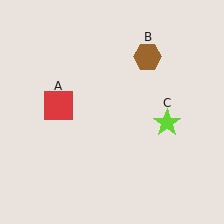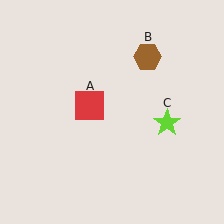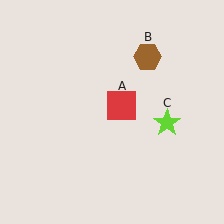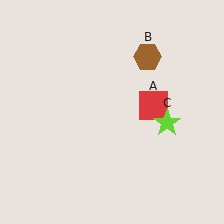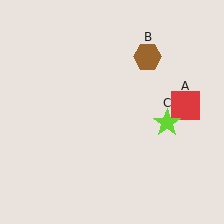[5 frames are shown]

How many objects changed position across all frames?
1 object changed position: red square (object A).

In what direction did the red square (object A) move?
The red square (object A) moved right.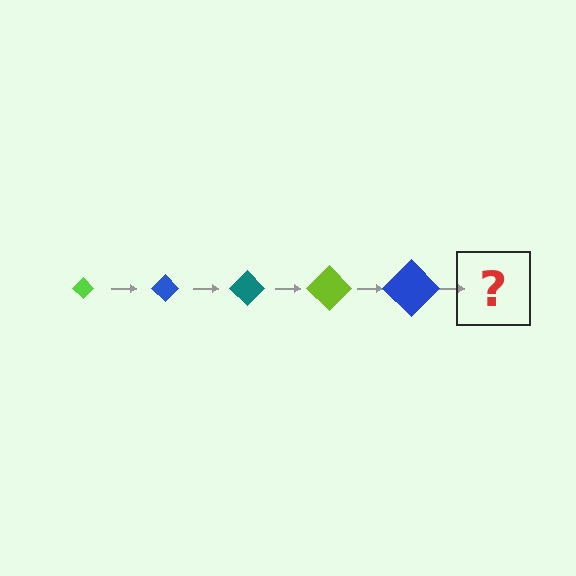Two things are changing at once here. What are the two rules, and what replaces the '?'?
The two rules are that the diamond grows larger each step and the color cycles through lime, blue, and teal. The '?' should be a teal diamond, larger than the previous one.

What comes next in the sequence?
The next element should be a teal diamond, larger than the previous one.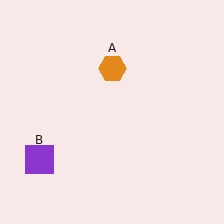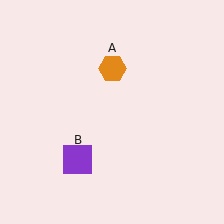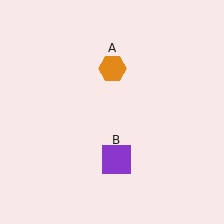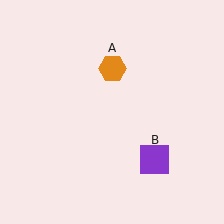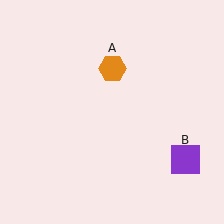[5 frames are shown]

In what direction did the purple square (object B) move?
The purple square (object B) moved right.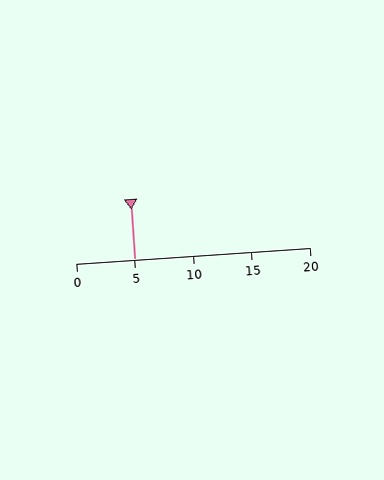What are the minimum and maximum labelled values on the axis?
The axis runs from 0 to 20.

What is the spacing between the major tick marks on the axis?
The major ticks are spaced 5 apart.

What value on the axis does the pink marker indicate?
The marker indicates approximately 5.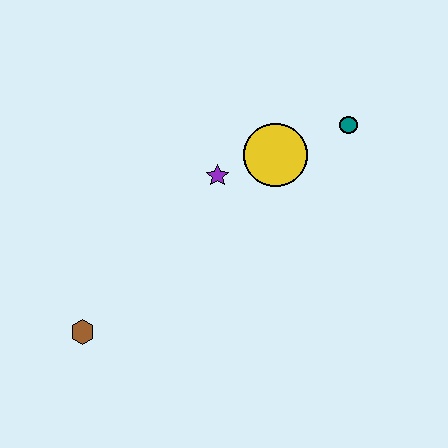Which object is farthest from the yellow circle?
The brown hexagon is farthest from the yellow circle.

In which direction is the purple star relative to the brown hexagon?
The purple star is above the brown hexagon.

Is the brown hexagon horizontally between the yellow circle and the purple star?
No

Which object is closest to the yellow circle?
The purple star is closest to the yellow circle.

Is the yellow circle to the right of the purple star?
Yes